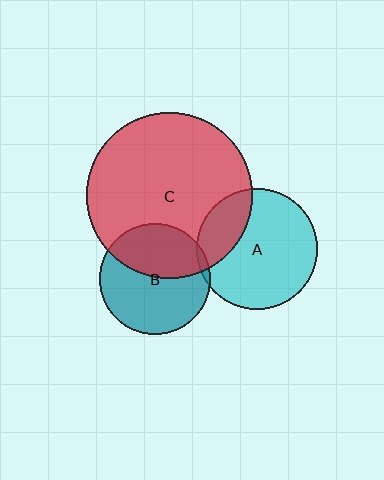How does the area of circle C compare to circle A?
Approximately 1.9 times.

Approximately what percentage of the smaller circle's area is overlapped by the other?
Approximately 40%.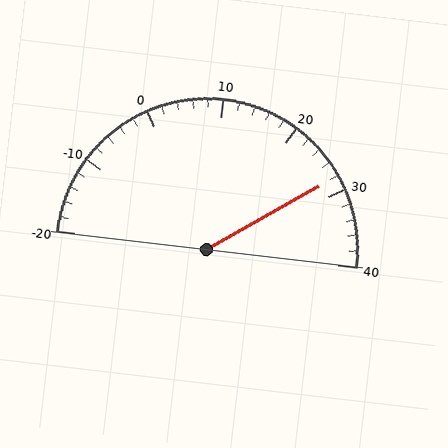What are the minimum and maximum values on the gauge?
The gauge ranges from -20 to 40.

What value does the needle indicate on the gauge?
The needle indicates approximately 28.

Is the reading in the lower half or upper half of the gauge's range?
The reading is in the upper half of the range (-20 to 40).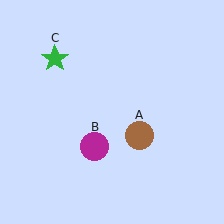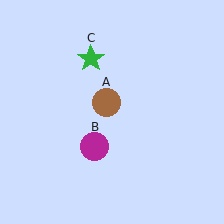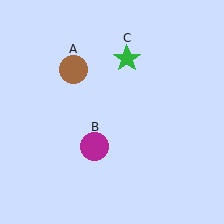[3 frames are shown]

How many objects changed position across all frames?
2 objects changed position: brown circle (object A), green star (object C).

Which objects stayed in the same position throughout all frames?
Magenta circle (object B) remained stationary.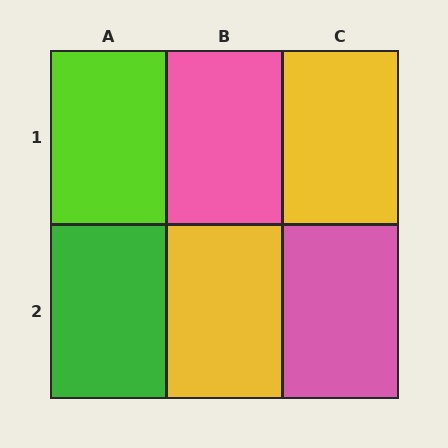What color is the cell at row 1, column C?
Yellow.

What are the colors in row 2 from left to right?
Green, yellow, pink.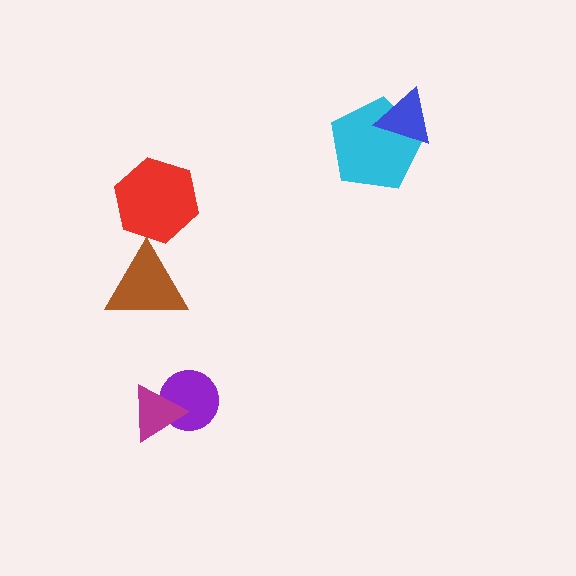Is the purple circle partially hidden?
Yes, it is partially covered by another shape.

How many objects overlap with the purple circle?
1 object overlaps with the purple circle.